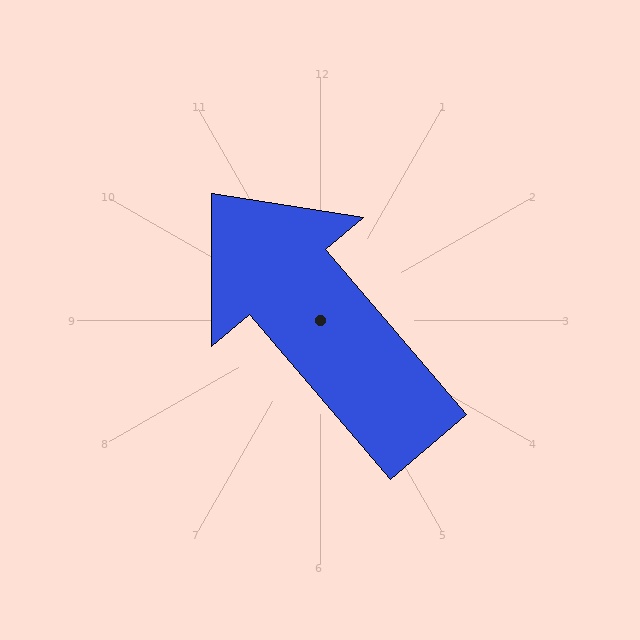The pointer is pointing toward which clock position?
Roughly 11 o'clock.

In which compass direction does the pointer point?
Northwest.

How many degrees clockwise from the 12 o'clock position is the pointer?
Approximately 320 degrees.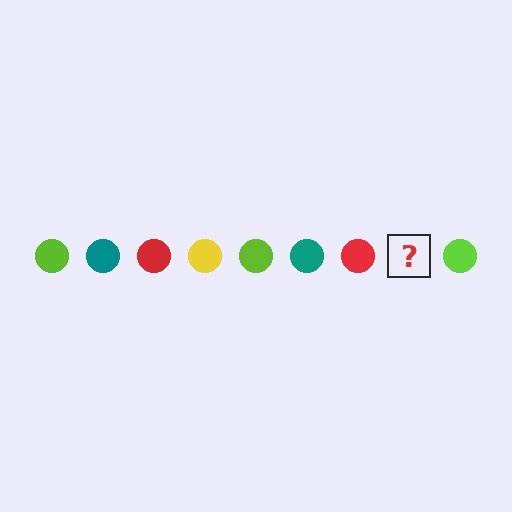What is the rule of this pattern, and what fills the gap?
The rule is that the pattern cycles through lime, teal, red, yellow circles. The gap should be filled with a yellow circle.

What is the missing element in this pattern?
The missing element is a yellow circle.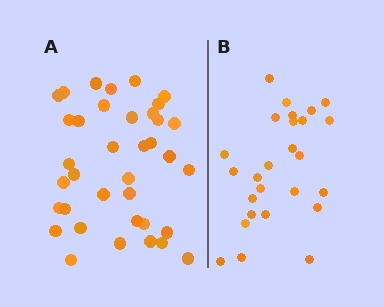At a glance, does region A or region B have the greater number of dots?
Region A (the left region) has more dots.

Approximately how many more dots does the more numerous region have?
Region A has roughly 12 or so more dots than region B.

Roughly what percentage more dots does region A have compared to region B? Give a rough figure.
About 40% more.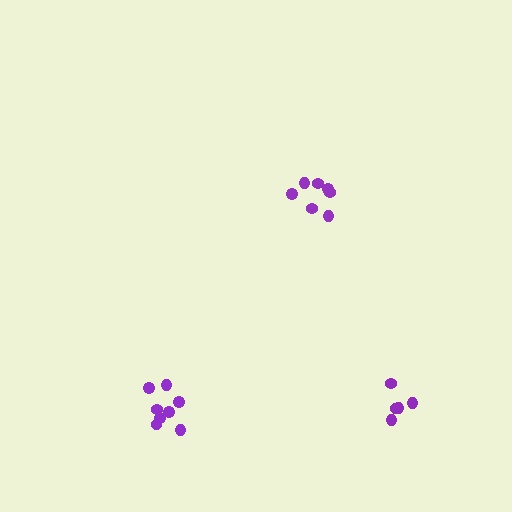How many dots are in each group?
Group 1: 7 dots, Group 2: 8 dots, Group 3: 5 dots (20 total).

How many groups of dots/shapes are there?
There are 3 groups.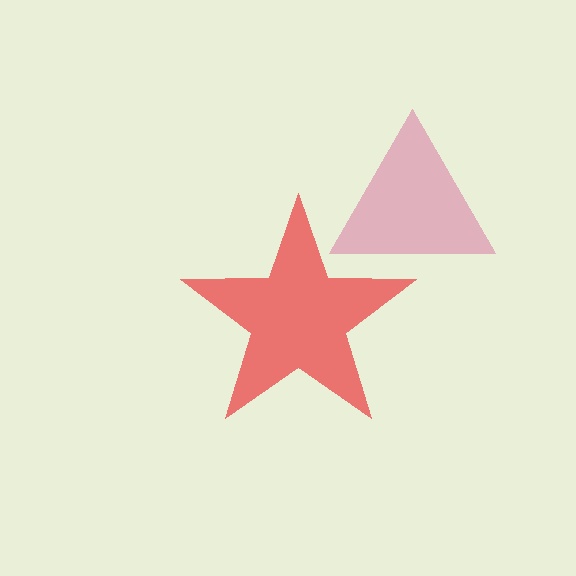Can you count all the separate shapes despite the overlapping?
Yes, there are 2 separate shapes.